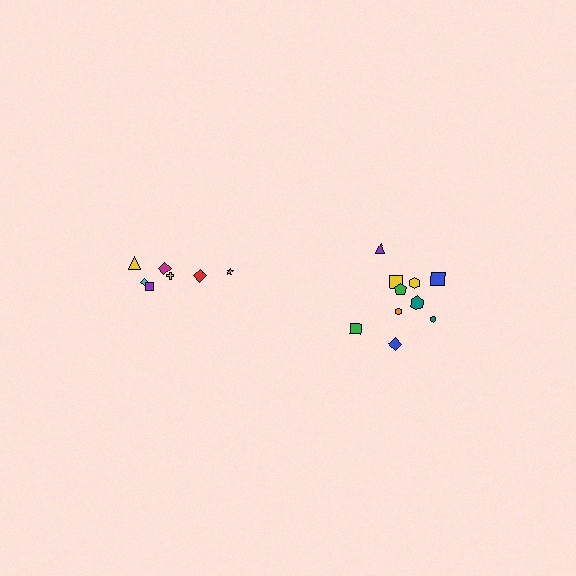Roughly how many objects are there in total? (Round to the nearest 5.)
Roughly 15 objects in total.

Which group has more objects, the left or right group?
The right group.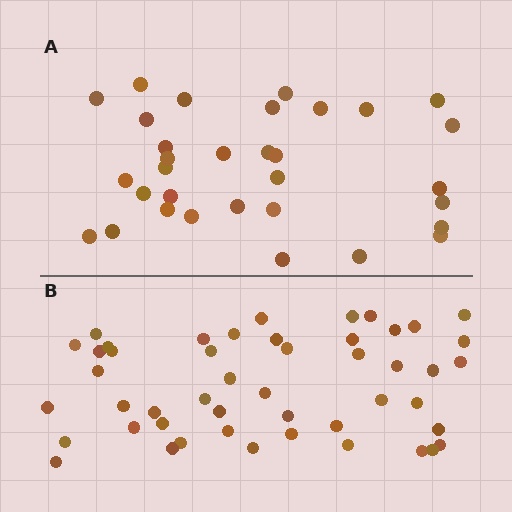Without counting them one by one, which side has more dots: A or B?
Region B (the bottom region) has more dots.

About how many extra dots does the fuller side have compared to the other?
Region B has approximately 15 more dots than region A.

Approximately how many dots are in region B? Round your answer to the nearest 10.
About 50 dots. (The exact count is 48, which rounds to 50.)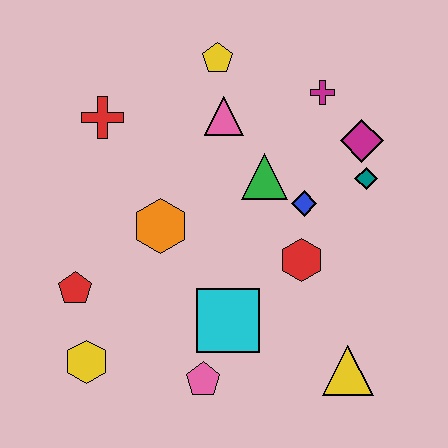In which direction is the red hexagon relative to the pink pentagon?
The red hexagon is above the pink pentagon.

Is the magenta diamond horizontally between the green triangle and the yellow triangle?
No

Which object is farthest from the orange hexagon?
The yellow triangle is farthest from the orange hexagon.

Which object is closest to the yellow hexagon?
The red pentagon is closest to the yellow hexagon.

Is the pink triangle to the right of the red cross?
Yes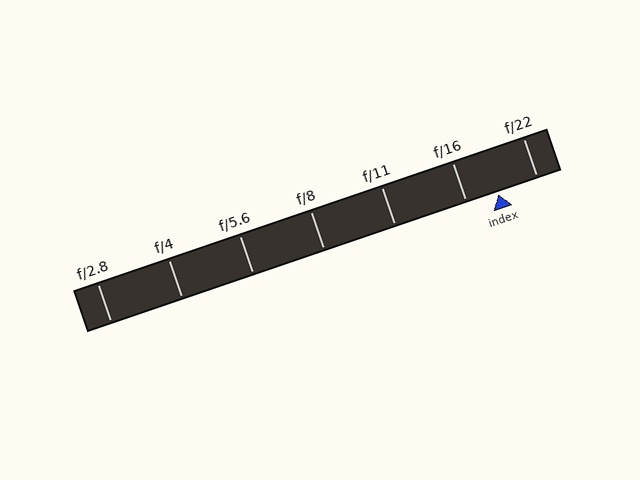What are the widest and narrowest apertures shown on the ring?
The widest aperture shown is f/2.8 and the narrowest is f/22.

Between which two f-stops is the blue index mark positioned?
The index mark is between f/16 and f/22.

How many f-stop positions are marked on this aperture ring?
There are 7 f-stop positions marked.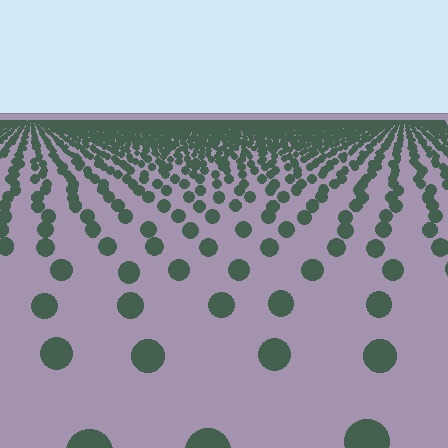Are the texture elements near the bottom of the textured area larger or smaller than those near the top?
Larger. Near the bottom, elements are closer to the viewer and appear at a bigger on-screen size.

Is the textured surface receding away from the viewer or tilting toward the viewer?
The surface is receding away from the viewer. Texture elements get smaller and denser toward the top.